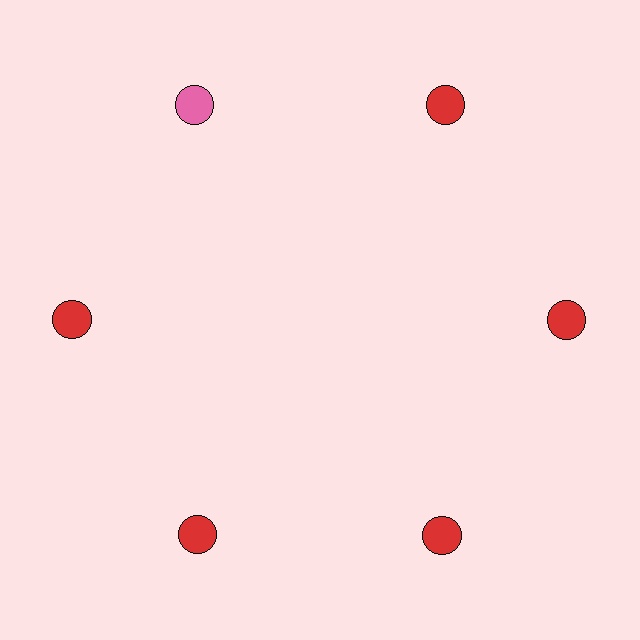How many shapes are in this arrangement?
There are 6 shapes arranged in a ring pattern.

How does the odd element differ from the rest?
It has a different color: pink instead of red.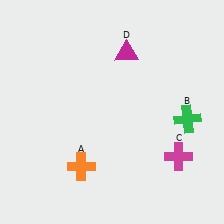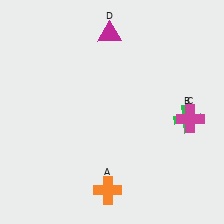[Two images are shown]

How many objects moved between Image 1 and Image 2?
3 objects moved between the two images.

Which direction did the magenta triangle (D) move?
The magenta triangle (D) moved up.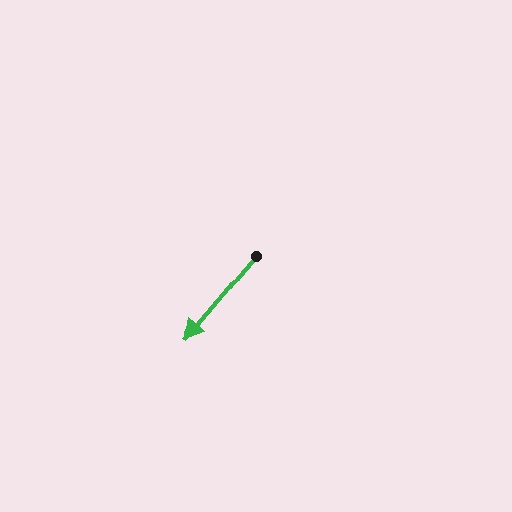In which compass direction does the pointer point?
Southwest.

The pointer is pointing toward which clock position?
Roughly 7 o'clock.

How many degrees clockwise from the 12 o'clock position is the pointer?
Approximately 220 degrees.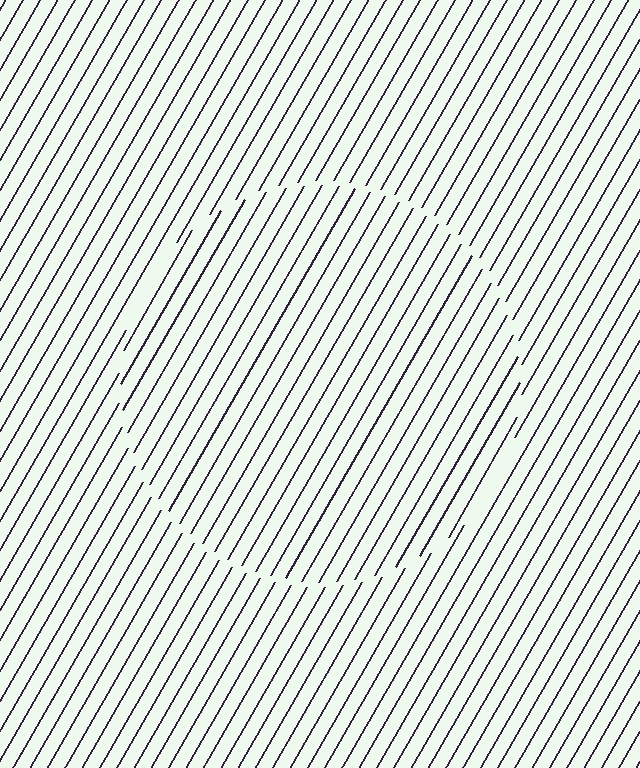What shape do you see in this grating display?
An illusory circle. The interior of the shape contains the same grating, shifted by half a period — the contour is defined by the phase discontinuity where line-ends from the inner and outer gratings abut.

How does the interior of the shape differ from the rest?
The interior of the shape contains the same grating, shifted by half a period — the contour is defined by the phase discontinuity where line-ends from the inner and outer gratings abut.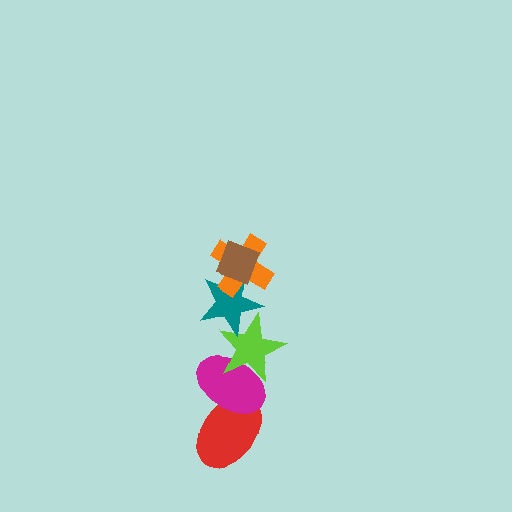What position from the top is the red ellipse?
The red ellipse is 6th from the top.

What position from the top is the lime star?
The lime star is 4th from the top.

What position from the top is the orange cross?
The orange cross is 2nd from the top.